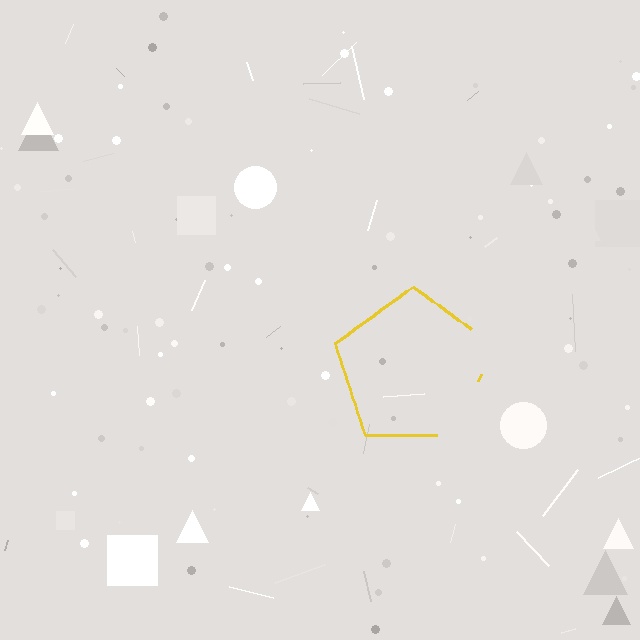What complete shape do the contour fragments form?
The contour fragments form a pentagon.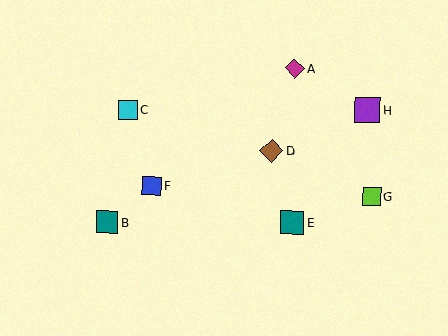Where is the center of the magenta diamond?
The center of the magenta diamond is at (295, 69).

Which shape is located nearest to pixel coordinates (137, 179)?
The blue square (labeled F) at (152, 186) is nearest to that location.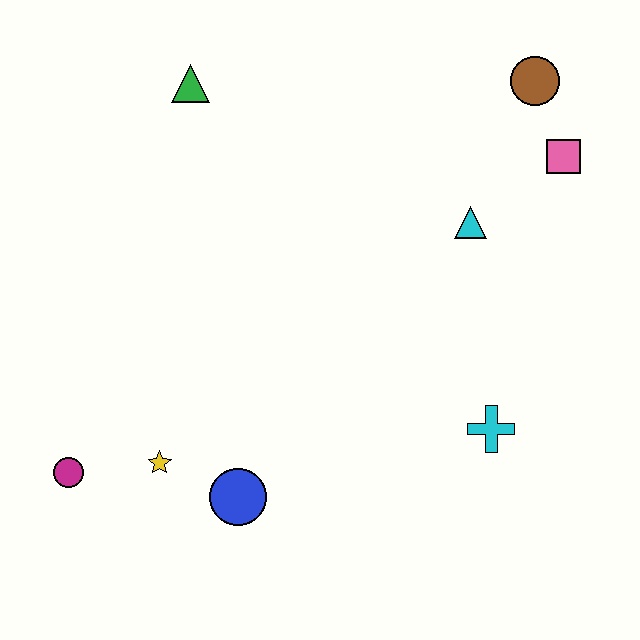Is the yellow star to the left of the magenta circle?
No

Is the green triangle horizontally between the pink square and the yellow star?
Yes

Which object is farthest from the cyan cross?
The green triangle is farthest from the cyan cross.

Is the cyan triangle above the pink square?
No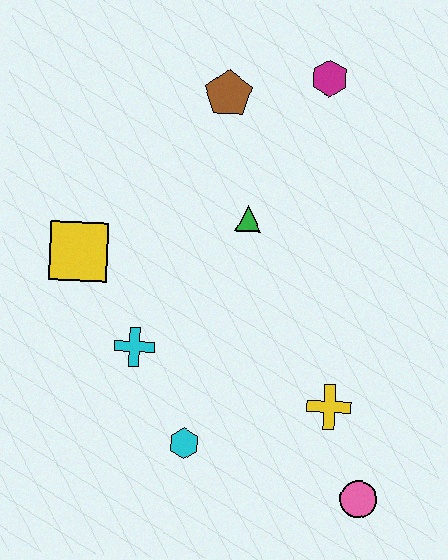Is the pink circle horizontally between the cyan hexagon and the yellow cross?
No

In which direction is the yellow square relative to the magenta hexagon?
The yellow square is to the left of the magenta hexagon.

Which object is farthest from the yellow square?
The pink circle is farthest from the yellow square.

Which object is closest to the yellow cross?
The pink circle is closest to the yellow cross.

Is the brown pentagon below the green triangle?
No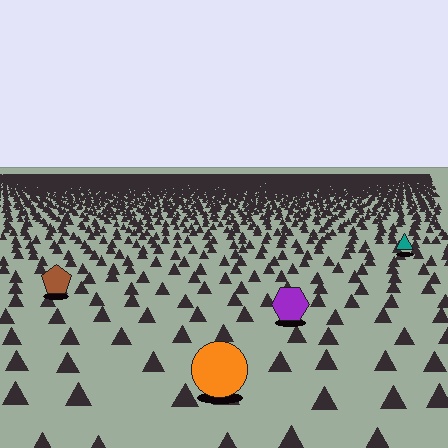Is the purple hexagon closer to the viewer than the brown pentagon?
Yes. The purple hexagon is closer — you can tell from the texture gradient: the ground texture is coarser near it.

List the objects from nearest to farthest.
From nearest to farthest: the orange circle, the purple hexagon, the brown pentagon, the teal triangle.